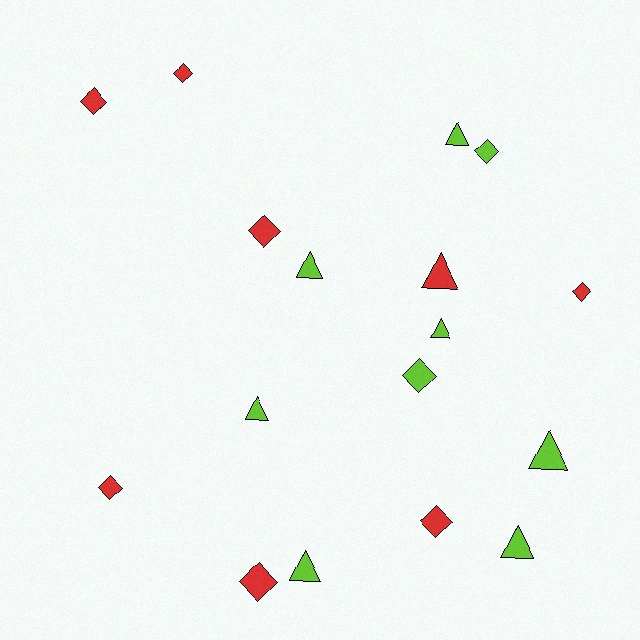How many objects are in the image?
There are 17 objects.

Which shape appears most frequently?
Diamond, with 9 objects.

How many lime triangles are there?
There are 7 lime triangles.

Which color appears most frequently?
Lime, with 9 objects.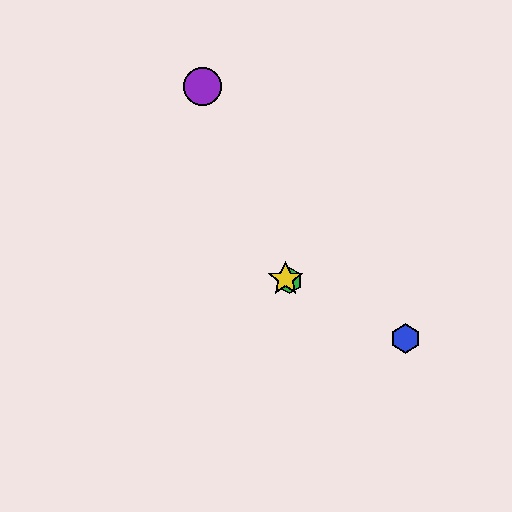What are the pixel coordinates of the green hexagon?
The green hexagon is at (289, 281).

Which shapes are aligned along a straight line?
The red star, the blue hexagon, the green hexagon, the yellow star are aligned along a straight line.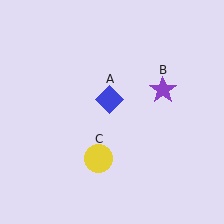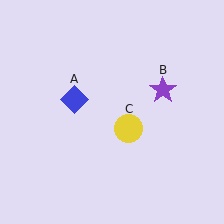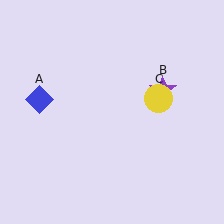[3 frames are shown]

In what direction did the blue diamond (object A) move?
The blue diamond (object A) moved left.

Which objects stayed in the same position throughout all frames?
Purple star (object B) remained stationary.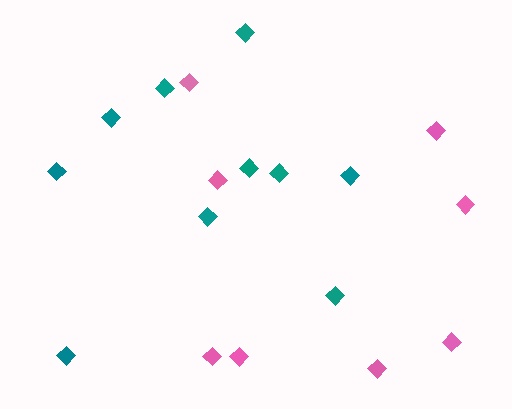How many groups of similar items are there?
There are 2 groups: one group of pink diamonds (8) and one group of teal diamonds (10).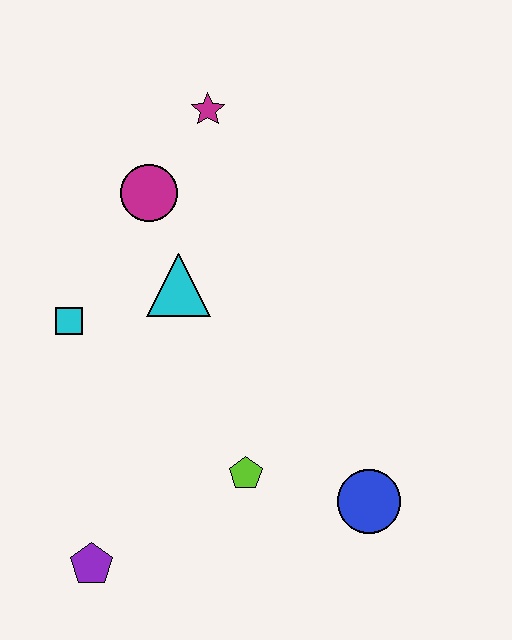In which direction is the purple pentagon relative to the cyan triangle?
The purple pentagon is below the cyan triangle.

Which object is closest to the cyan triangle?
The magenta circle is closest to the cyan triangle.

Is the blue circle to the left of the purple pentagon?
No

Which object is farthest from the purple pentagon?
The magenta star is farthest from the purple pentagon.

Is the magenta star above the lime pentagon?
Yes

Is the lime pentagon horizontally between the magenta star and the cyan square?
No